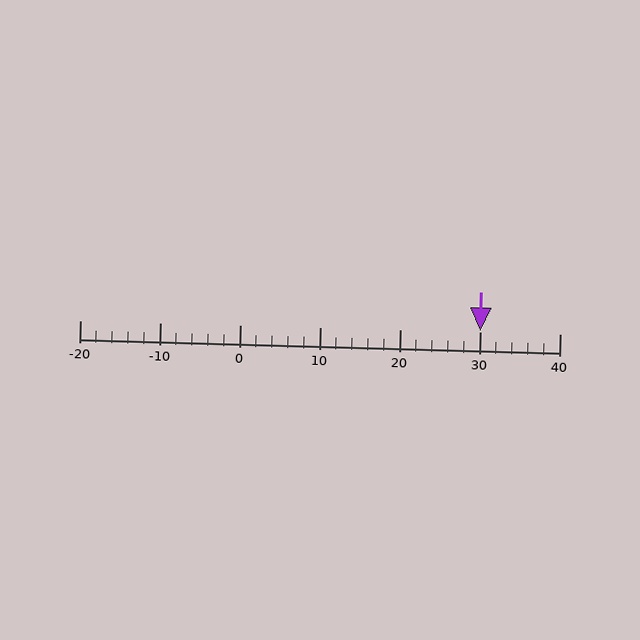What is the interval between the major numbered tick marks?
The major tick marks are spaced 10 units apart.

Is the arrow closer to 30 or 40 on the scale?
The arrow is closer to 30.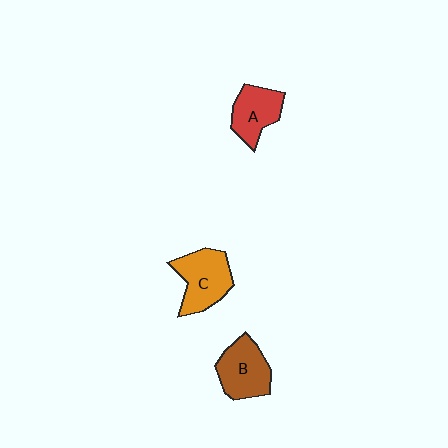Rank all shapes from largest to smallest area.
From largest to smallest: C (orange), B (brown), A (red).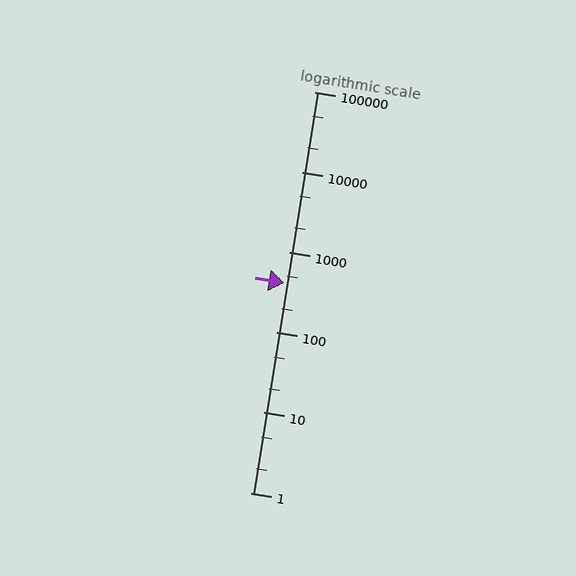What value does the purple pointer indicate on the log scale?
The pointer indicates approximately 410.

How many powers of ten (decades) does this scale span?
The scale spans 5 decades, from 1 to 100000.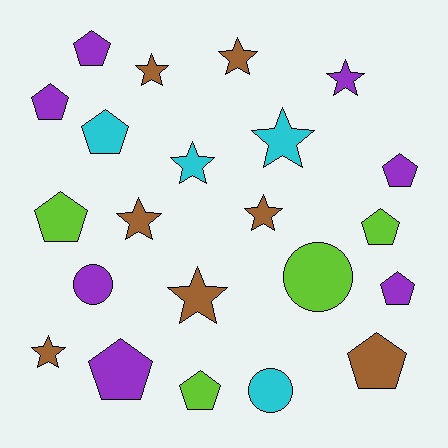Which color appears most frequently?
Brown, with 7 objects.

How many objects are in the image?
There are 22 objects.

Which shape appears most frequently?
Pentagon, with 10 objects.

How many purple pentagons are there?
There are 5 purple pentagons.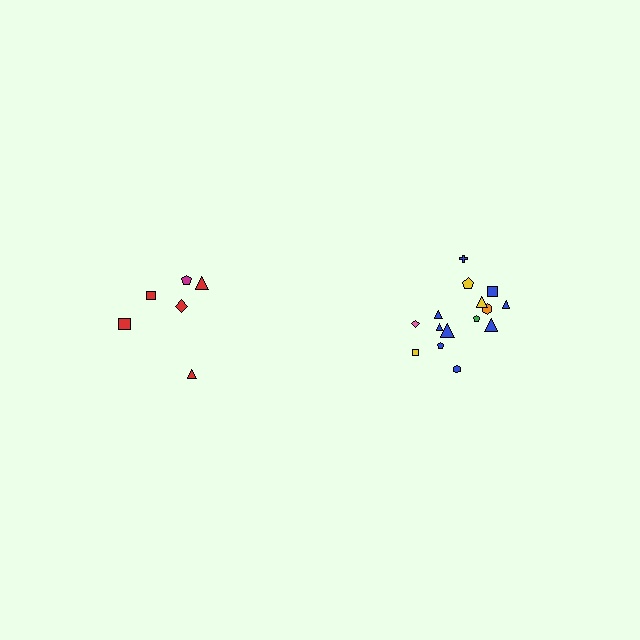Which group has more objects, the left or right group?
The right group.